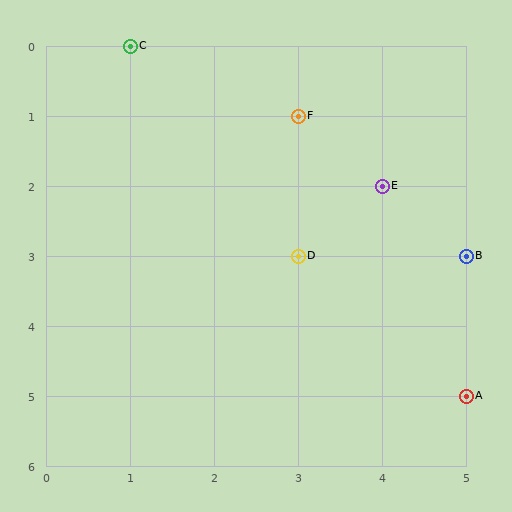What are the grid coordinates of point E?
Point E is at grid coordinates (4, 2).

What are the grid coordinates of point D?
Point D is at grid coordinates (3, 3).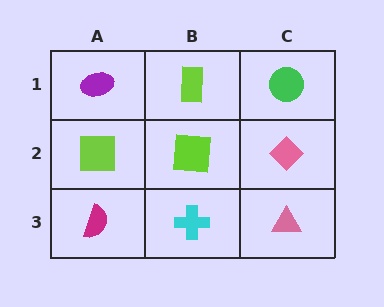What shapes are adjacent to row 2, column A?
A purple ellipse (row 1, column A), a magenta semicircle (row 3, column A), a lime square (row 2, column B).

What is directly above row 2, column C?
A green circle.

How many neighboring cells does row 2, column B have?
4.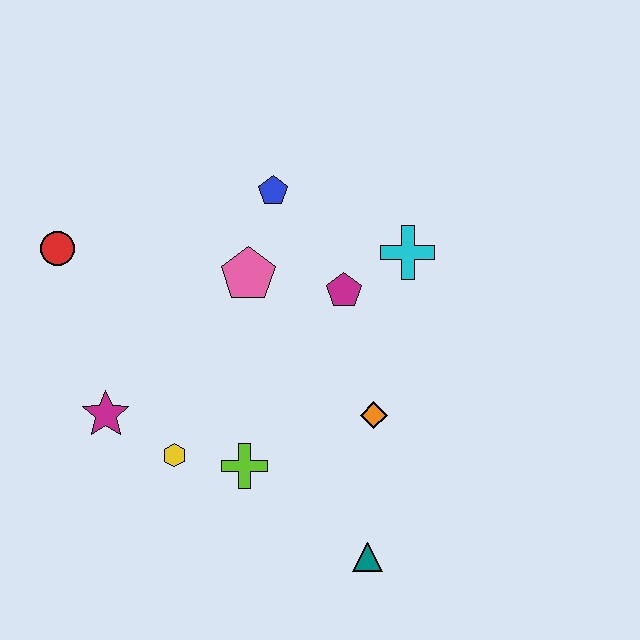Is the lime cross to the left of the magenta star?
No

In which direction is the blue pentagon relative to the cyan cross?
The blue pentagon is to the left of the cyan cross.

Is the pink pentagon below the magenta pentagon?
No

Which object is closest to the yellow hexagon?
The lime cross is closest to the yellow hexagon.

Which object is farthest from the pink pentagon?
The teal triangle is farthest from the pink pentagon.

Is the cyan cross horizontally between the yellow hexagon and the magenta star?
No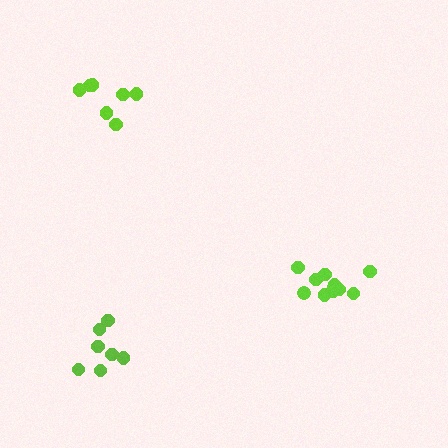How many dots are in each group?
Group 1: 7 dots, Group 2: 11 dots, Group 3: 7 dots (25 total).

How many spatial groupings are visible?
There are 3 spatial groupings.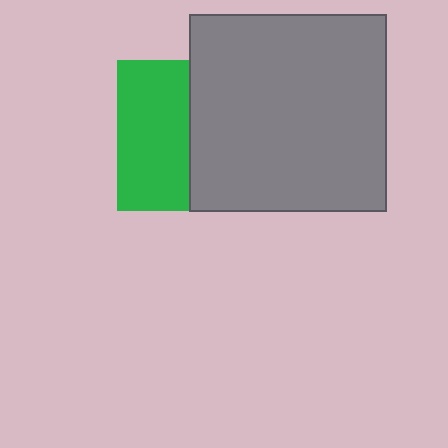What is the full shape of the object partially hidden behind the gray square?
The partially hidden object is a green square.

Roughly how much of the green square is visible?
About half of it is visible (roughly 47%).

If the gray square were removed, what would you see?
You would see the complete green square.